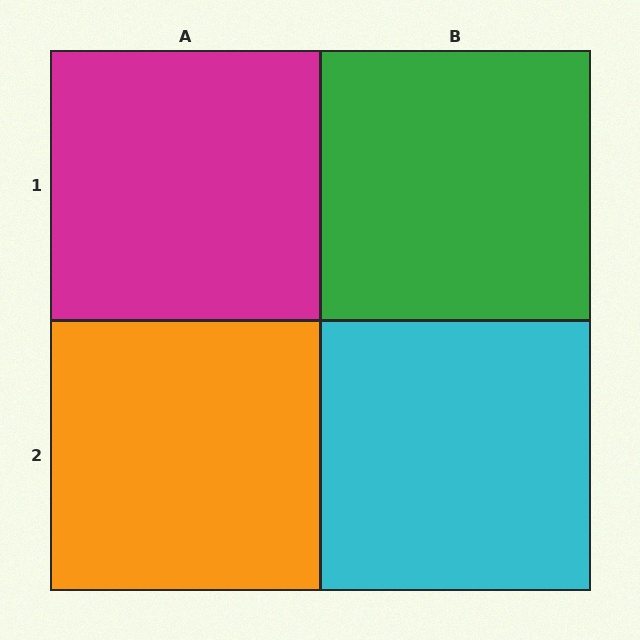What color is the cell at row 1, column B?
Green.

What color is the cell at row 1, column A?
Magenta.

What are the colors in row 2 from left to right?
Orange, cyan.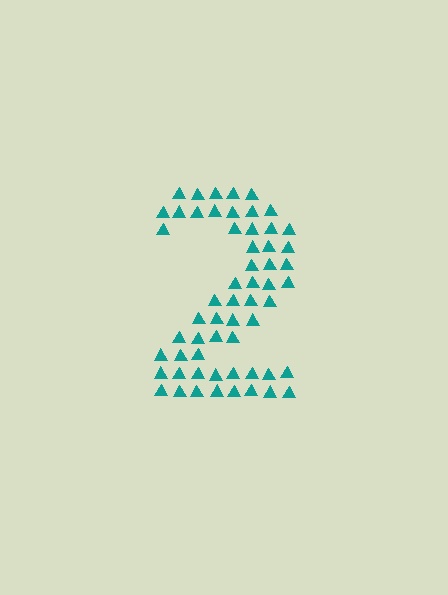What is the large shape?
The large shape is the digit 2.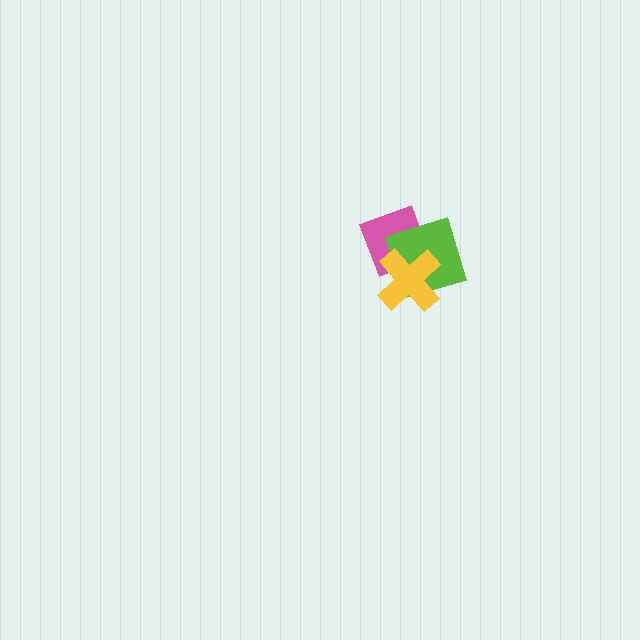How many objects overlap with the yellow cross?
2 objects overlap with the yellow cross.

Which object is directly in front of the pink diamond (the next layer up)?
The lime square is directly in front of the pink diamond.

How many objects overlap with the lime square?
2 objects overlap with the lime square.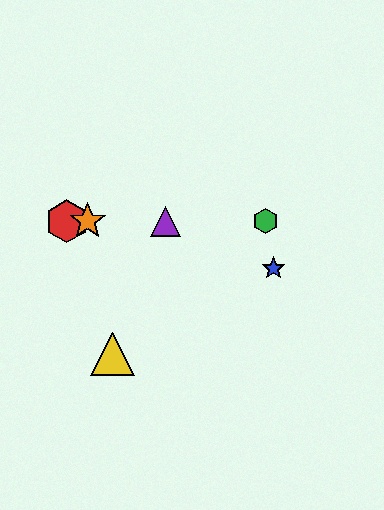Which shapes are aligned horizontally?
The red hexagon, the green hexagon, the purple triangle, the orange star are aligned horizontally.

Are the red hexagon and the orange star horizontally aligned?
Yes, both are at y≈221.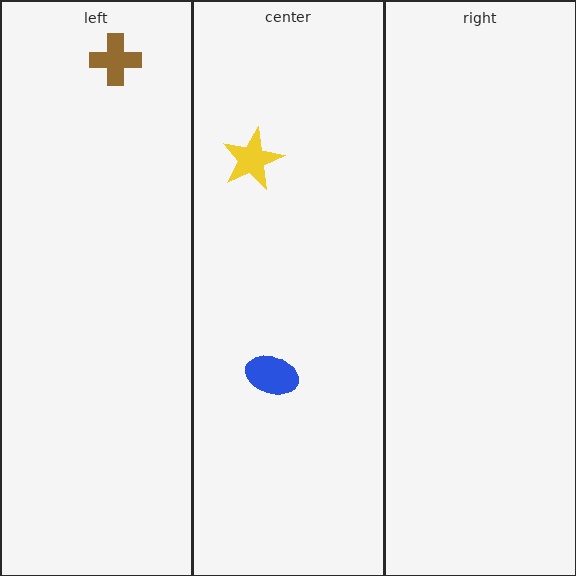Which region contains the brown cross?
The left region.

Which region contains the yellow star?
The center region.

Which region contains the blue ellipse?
The center region.